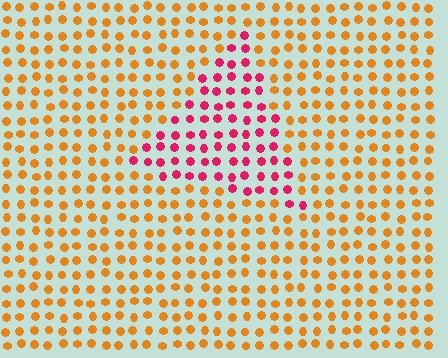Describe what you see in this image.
The image is filled with small orange elements in a uniform arrangement. A triangle-shaped region is visible where the elements are tinted to a slightly different hue, forming a subtle color boundary.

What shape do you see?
I see a triangle.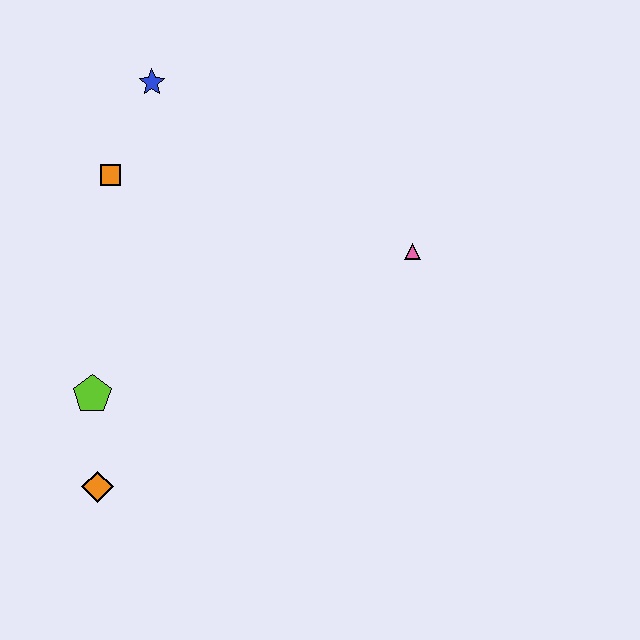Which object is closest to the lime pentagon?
The orange diamond is closest to the lime pentagon.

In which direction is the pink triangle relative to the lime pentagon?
The pink triangle is to the right of the lime pentagon.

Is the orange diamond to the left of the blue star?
Yes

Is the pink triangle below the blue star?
Yes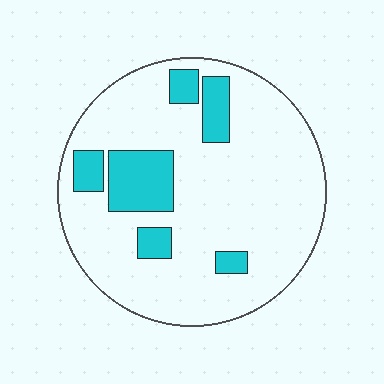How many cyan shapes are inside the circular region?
6.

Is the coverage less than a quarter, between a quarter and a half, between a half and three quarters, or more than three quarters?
Less than a quarter.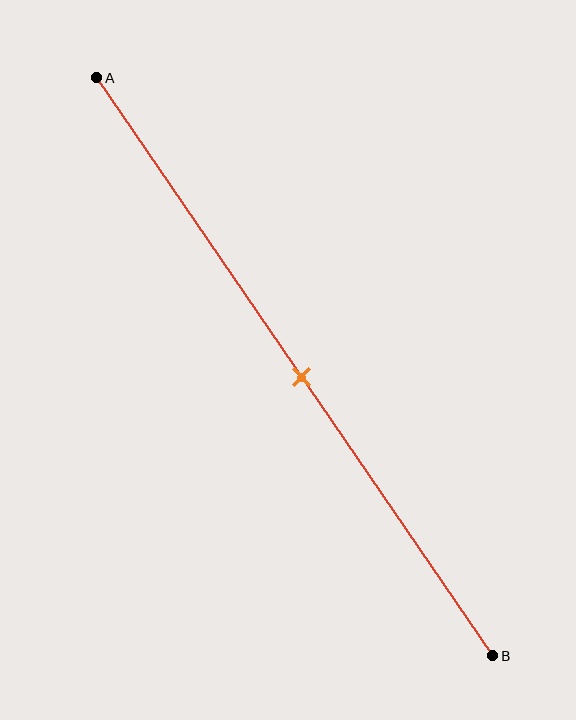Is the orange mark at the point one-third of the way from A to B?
No, the mark is at about 50% from A, not at the 33% one-third point.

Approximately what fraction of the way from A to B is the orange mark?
The orange mark is approximately 50% of the way from A to B.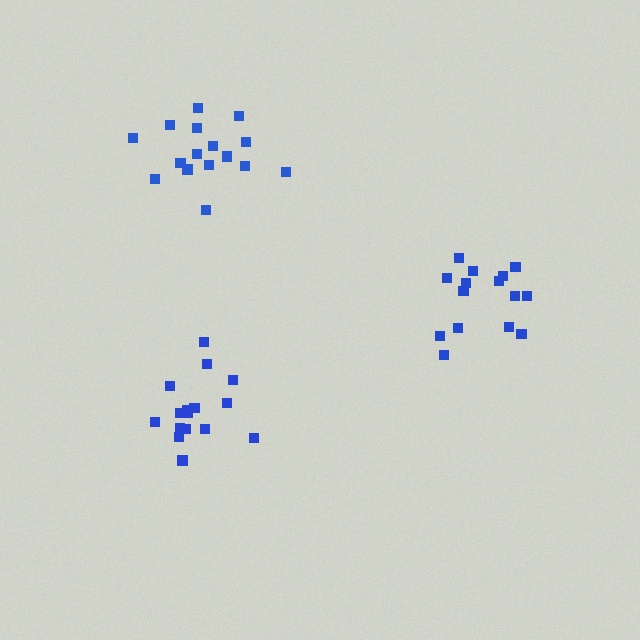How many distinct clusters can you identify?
There are 3 distinct clusters.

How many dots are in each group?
Group 1: 15 dots, Group 2: 16 dots, Group 3: 16 dots (47 total).